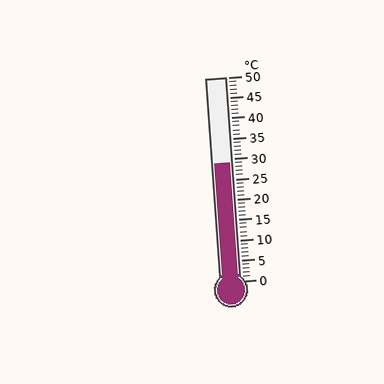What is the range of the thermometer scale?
The thermometer scale ranges from 0°C to 50°C.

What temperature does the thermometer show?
The thermometer shows approximately 29°C.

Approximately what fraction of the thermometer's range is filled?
The thermometer is filled to approximately 60% of its range.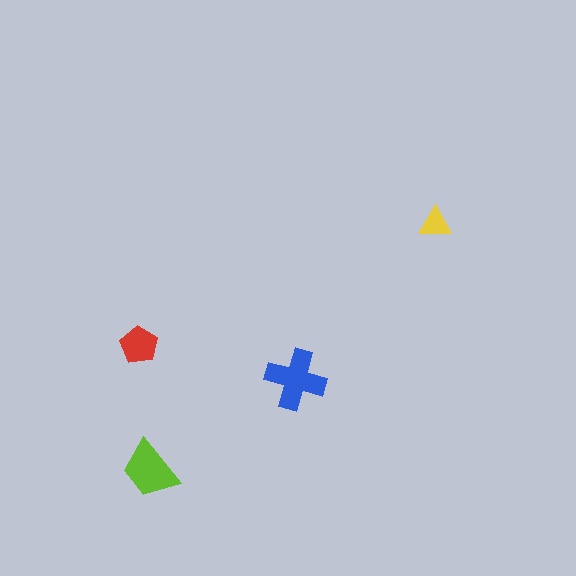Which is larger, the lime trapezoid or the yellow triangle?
The lime trapezoid.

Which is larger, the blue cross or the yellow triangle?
The blue cross.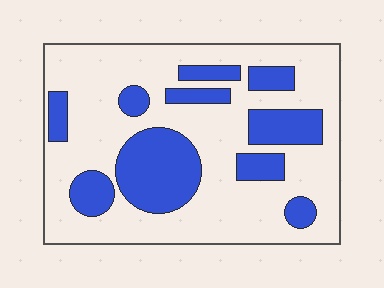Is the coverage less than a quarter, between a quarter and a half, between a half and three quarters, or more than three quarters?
Between a quarter and a half.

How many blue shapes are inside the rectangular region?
10.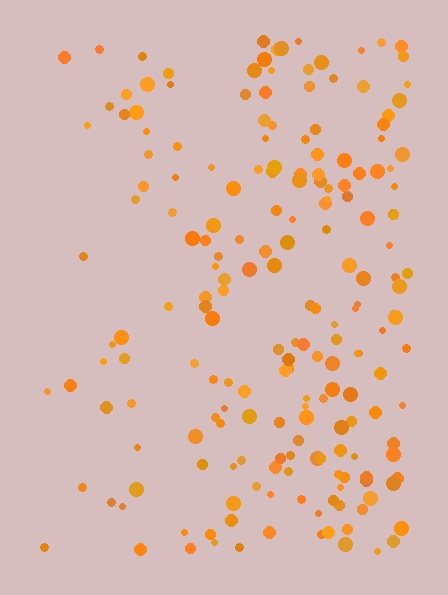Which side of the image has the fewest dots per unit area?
The left.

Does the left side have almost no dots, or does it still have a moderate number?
Still a moderate number, just noticeably fewer than the right.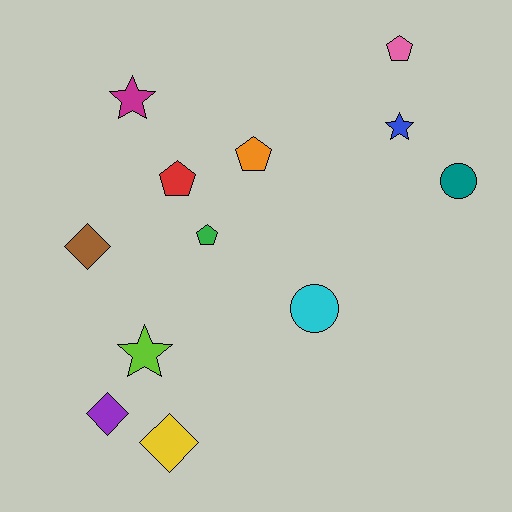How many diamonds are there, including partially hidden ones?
There are 3 diamonds.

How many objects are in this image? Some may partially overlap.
There are 12 objects.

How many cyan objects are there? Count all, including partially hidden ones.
There is 1 cyan object.